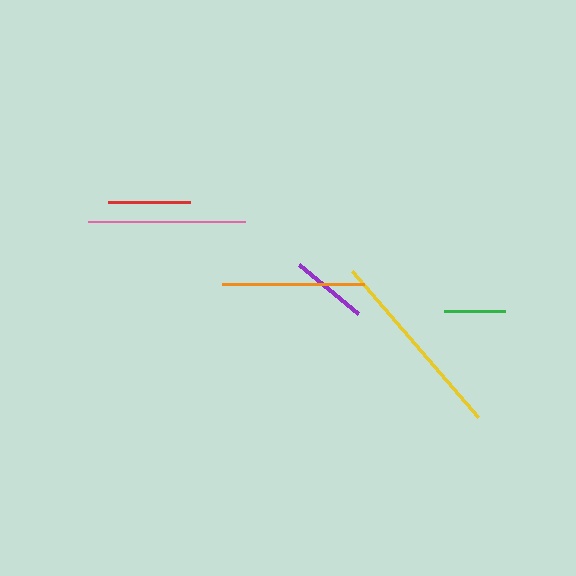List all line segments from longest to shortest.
From longest to shortest: yellow, pink, orange, red, purple, green.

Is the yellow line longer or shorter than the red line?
The yellow line is longer than the red line.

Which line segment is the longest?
The yellow line is the longest at approximately 193 pixels.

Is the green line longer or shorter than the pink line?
The pink line is longer than the green line.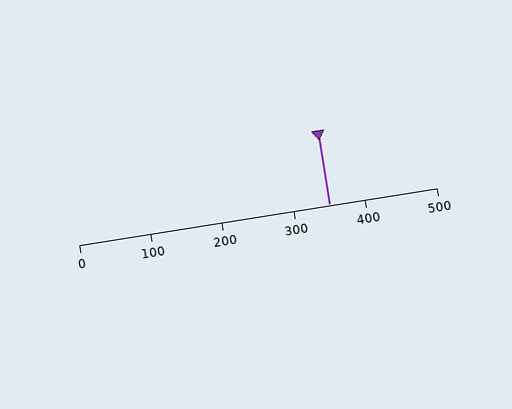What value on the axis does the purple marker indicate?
The marker indicates approximately 350.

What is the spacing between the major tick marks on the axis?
The major ticks are spaced 100 apart.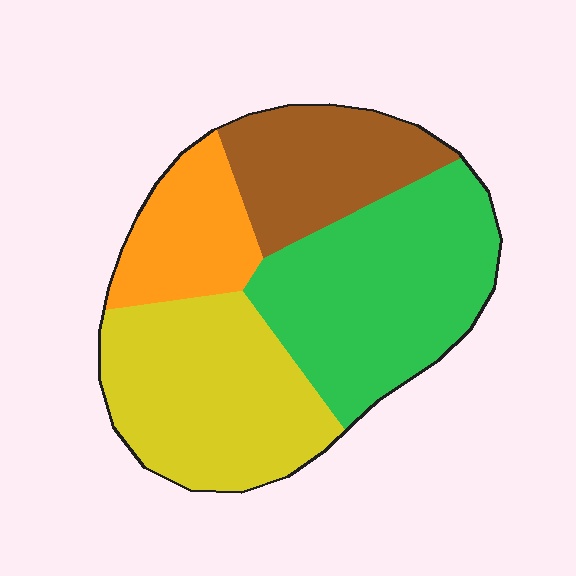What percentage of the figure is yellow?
Yellow takes up between a sixth and a third of the figure.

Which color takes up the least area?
Orange, at roughly 15%.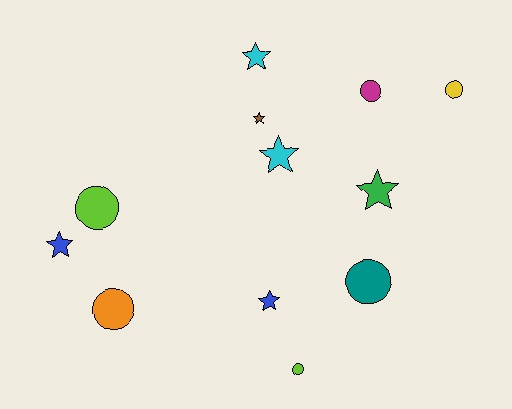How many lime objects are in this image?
There are 2 lime objects.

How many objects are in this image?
There are 12 objects.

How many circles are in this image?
There are 6 circles.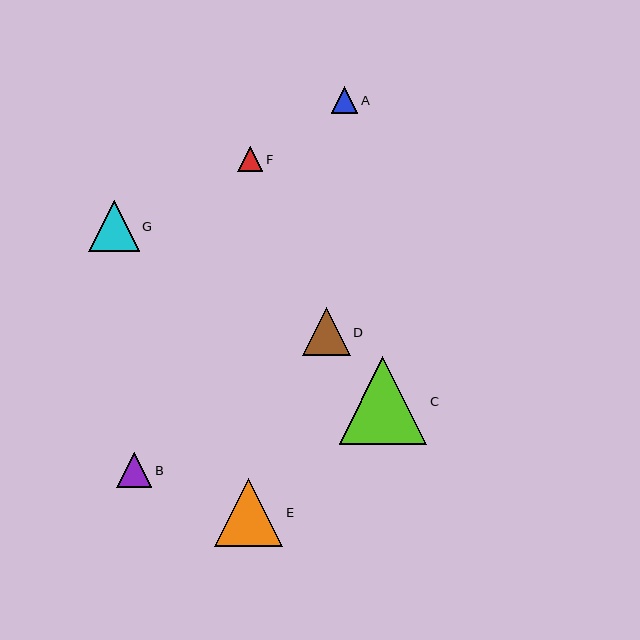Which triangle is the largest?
Triangle C is the largest with a size of approximately 87 pixels.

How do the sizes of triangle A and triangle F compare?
Triangle A and triangle F are approximately the same size.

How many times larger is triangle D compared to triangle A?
Triangle D is approximately 1.8 times the size of triangle A.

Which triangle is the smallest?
Triangle F is the smallest with a size of approximately 25 pixels.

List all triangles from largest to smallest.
From largest to smallest: C, E, G, D, B, A, F.